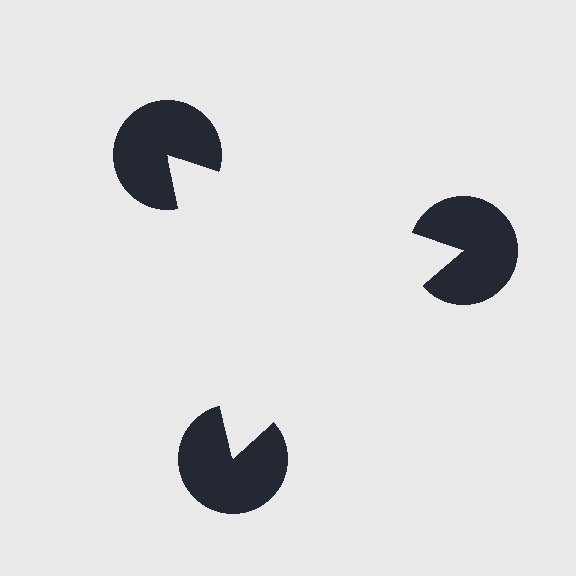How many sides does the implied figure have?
3 sides.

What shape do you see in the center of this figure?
An illusory triangle — its edges are inferred from the aligned wedge cuts in the pac-man discs, not physically drawn.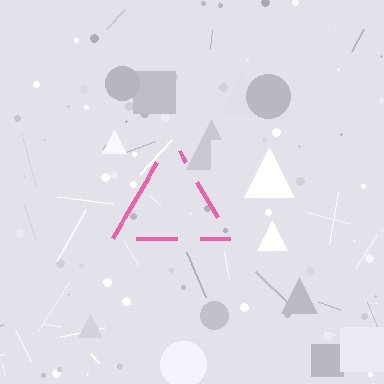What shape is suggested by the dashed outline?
The dashed outline suggests a triangle.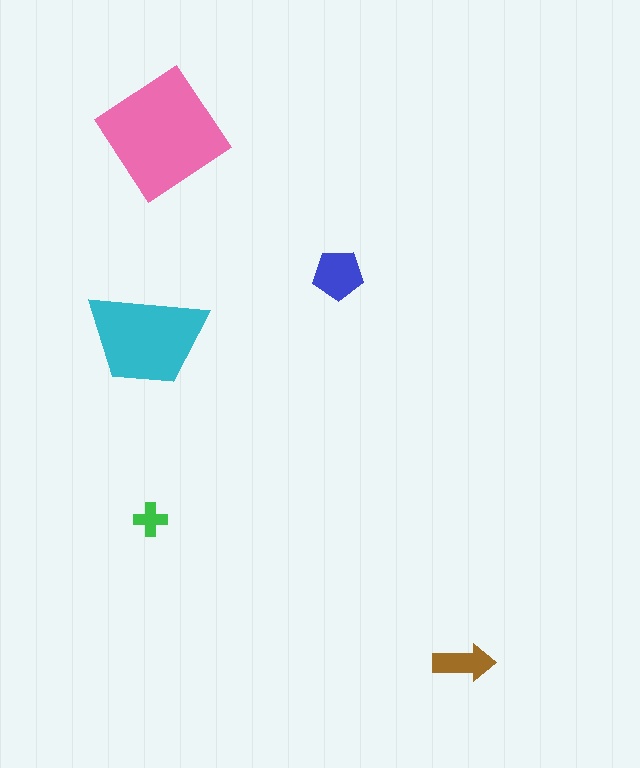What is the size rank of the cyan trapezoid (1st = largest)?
2nd.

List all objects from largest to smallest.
The pink diamond, the cyan trapezoid, the blue pentagon, the brown arrow, the green cross.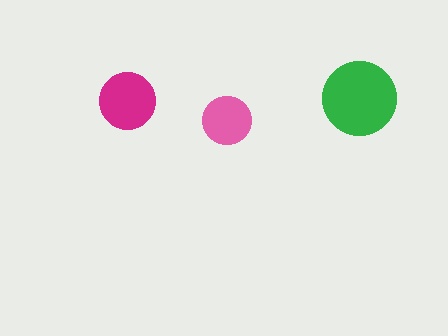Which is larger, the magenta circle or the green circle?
The green one.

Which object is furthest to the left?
The magenta circle is leftmost.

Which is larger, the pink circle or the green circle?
The green one.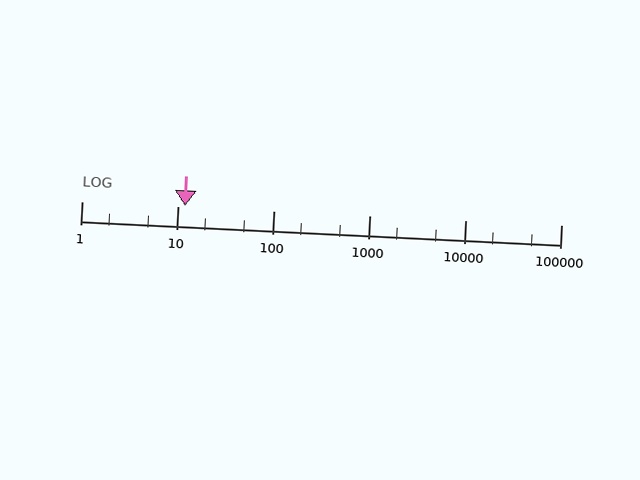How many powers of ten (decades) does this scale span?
The scale spans 5 decades, from 1 to 100000.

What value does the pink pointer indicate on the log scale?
The pointer indicates approximately 12.